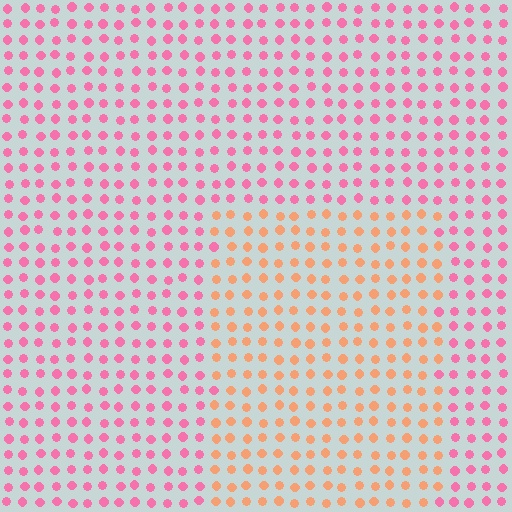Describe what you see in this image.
The image is filled with small pink elements in a uniform arrangement. A rectangle-shaped region is visible where the elements are tinted to a slightly different hue, forming a subtle color boundary.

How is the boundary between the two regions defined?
The boundary is defined purely by a slight shift in hue (about 48 degrees). Spacing, size, and orientation are identical on both sides.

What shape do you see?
I see a rectangle.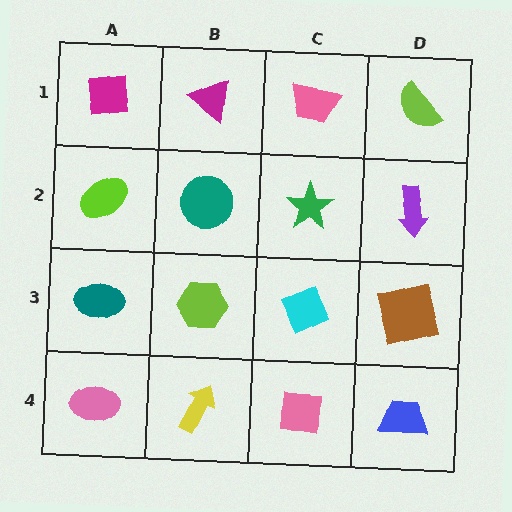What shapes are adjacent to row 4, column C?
A cyan diamond (row 3, column C), a yellow arrow (row 4, column B), a blue trapezoid (row 4, column D).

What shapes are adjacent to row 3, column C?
A green star (row 2, column C), a pink square (row 4, column C), a lime hexagon (row 3, column B), a brown square (row 3, column D).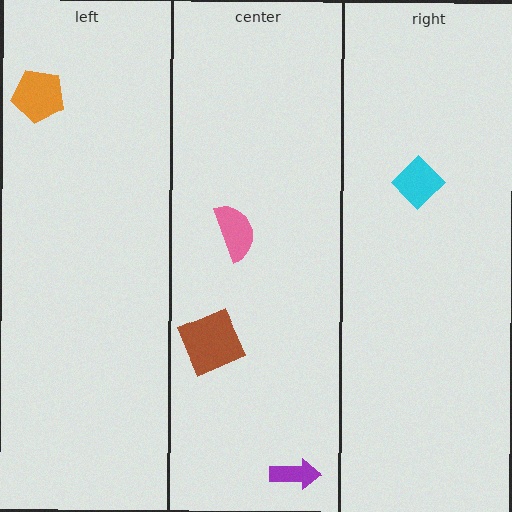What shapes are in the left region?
The orange pentagon.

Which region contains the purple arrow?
The center region.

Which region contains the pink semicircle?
The center region.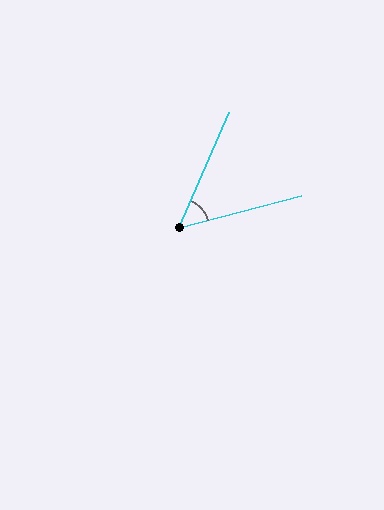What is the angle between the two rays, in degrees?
Approximately 52 degrees.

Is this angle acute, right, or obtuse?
It is acute.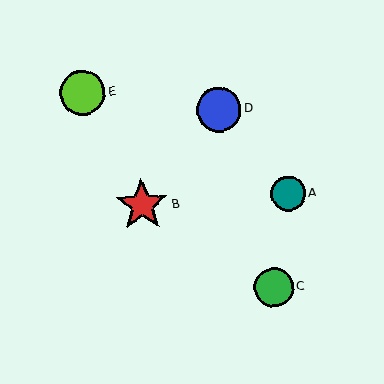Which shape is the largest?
The red star (labeled B) is the largest.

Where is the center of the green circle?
The center of the green circle is at (274, 287).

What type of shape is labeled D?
Shape D is a blue circle.